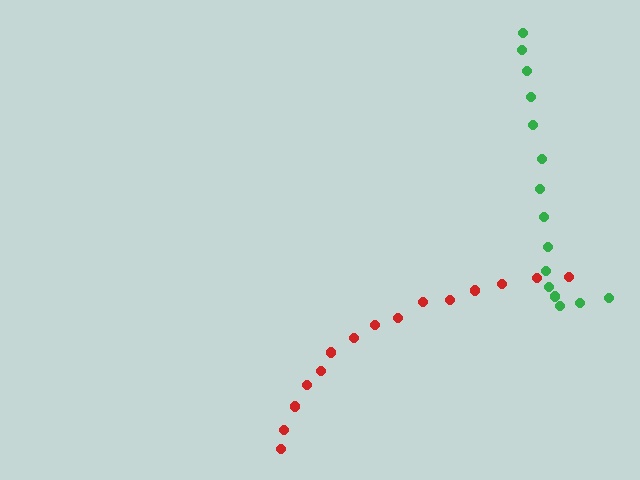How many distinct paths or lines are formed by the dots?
There are 2 distinct paths.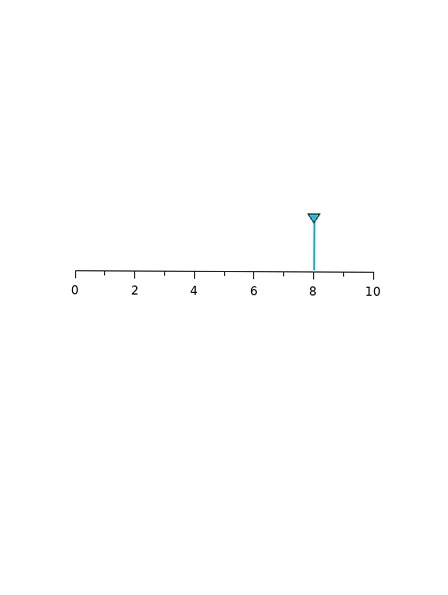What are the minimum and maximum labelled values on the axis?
The axis runs from 0 to 10.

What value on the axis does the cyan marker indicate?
The marker indicates approximately 8.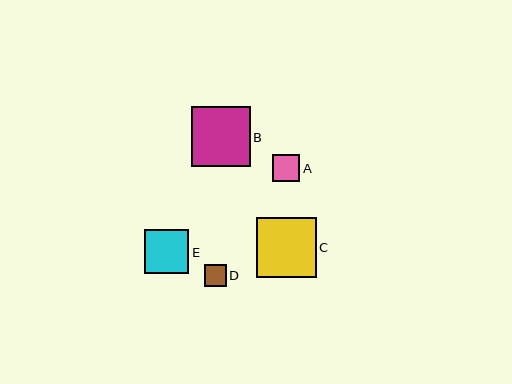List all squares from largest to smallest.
From largest to smallest: C, B, E, A, D.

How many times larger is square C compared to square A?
Square C is approximately 2.2 times the size of square A.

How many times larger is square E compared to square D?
Square E is approximately 2.0 times the size of square D.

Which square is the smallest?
Square D is the smallest with a size of approximately 22 pixels.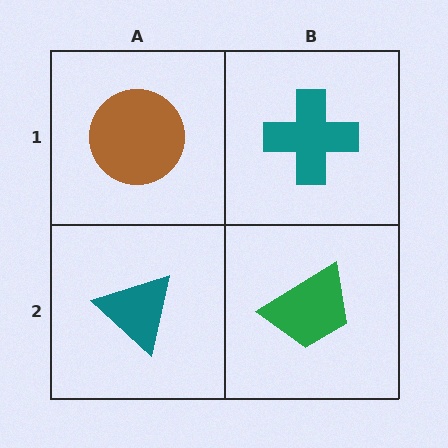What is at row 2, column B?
A green trapezoid.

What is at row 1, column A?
A brown circle.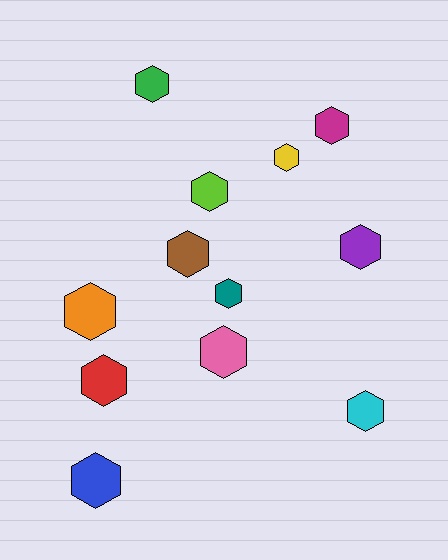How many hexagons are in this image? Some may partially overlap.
There are 12 hexagons.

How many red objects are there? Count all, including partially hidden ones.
There is 1 red object.